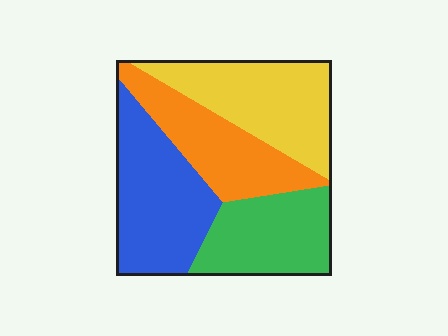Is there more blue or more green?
Blue.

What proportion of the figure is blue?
Blue covers 28% of the figure.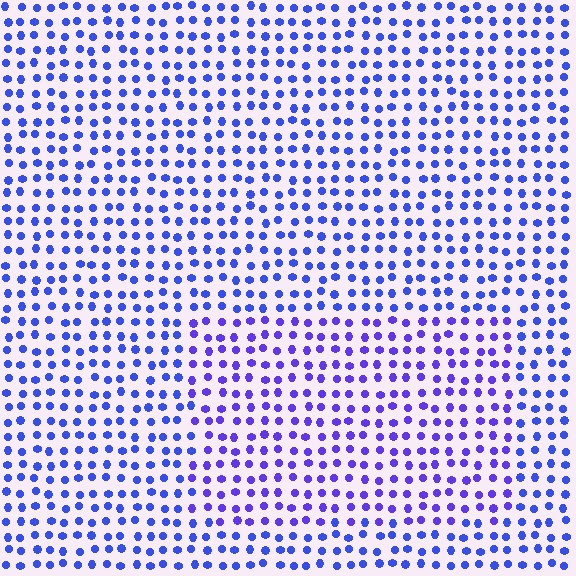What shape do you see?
I see a rectangle.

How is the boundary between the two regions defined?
The boundary is defined purely by a slight shift in hue (about 22 degrees). Spacing, size, and orientation are identical on both sides.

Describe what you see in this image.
The image is filled with small blue elements in a uniform arrangement. A rectangle-shaped region is visible where the elements are tinted to a slightly different hue, forming a subtle color boundary.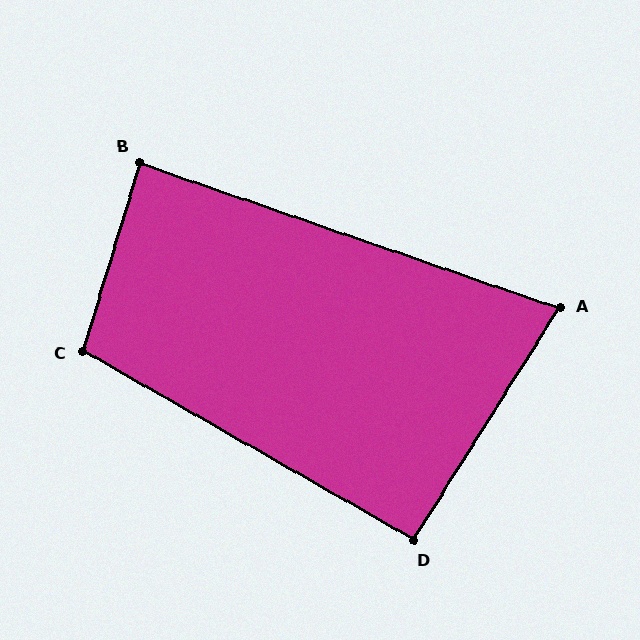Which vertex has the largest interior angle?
C, at approximately 103 degrees.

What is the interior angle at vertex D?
Approximately 92 degrees (approximately right).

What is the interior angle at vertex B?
Approximately 88 degrees (approximately right).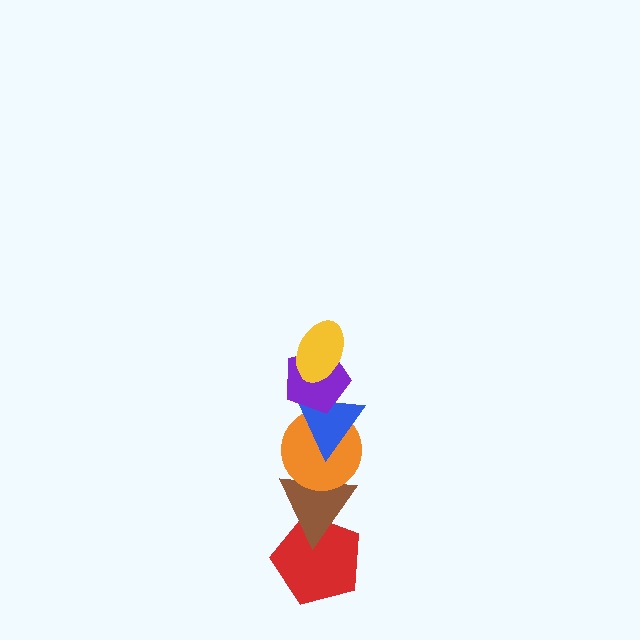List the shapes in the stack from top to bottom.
From top to bottom: the yellow ellipse, the purple pentagon, the blue triangle, the orange circle, the brown triangle, the red pentagon.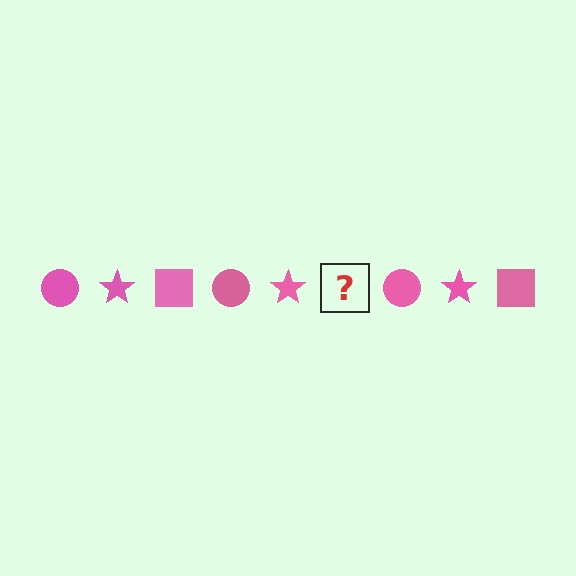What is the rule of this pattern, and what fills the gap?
The rule is that the pattern cycles through circle, star, square shapes in pink. The gap should be filled with a pink square.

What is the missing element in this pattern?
The missing element is a pink square.